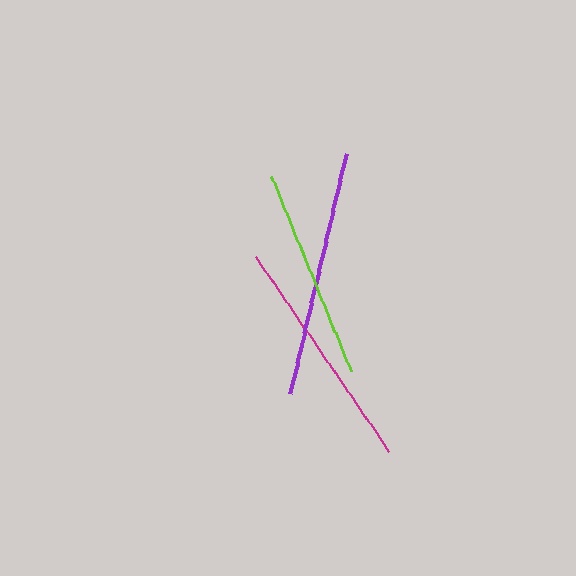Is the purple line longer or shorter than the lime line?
The purple line is longer than the lime line.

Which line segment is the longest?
The purple line is the longest at approximately 247 pixels.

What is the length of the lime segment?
The lime segment is approximately 210 pixels long.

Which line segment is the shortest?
The lime line is the shortest at approximately 210 pixels.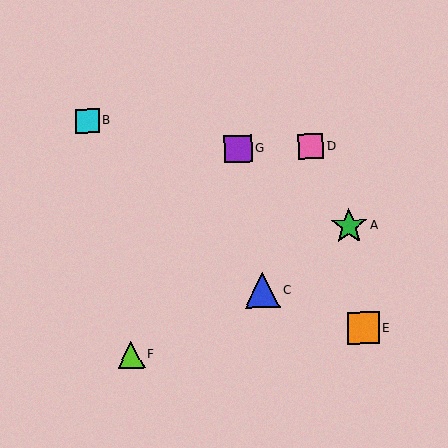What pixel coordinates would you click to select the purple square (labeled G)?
Click at (238, 149) to select the purple square G.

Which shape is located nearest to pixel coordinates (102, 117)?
The cyan square (labeled B) at (88, 121) is nearest to that location.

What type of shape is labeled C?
Shape C is a blue triangle.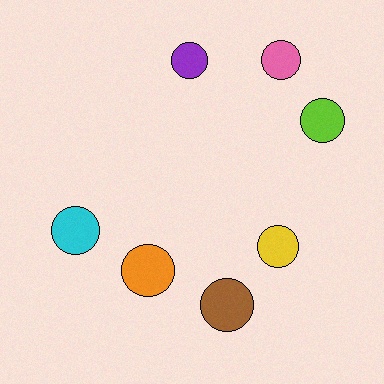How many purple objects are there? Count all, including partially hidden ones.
There is 1 purple object.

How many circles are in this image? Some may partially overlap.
There are 7 circles.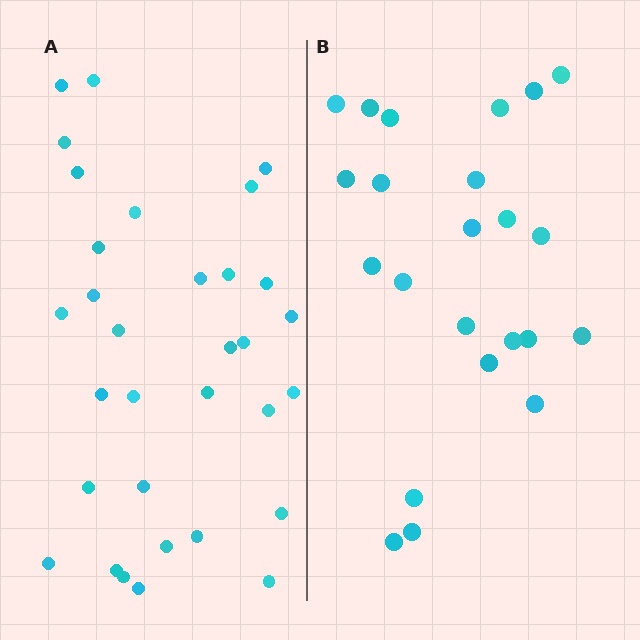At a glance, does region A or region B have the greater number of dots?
Region A (the left region) has more dots.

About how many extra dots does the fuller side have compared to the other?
Region A has roughly 8 or so more dots than region B.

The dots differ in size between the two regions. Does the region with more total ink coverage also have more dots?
No. Region B has more total ink coverage because its dots are larger, but region A actually contains more individual dots. Total area can be misleading — the number of items is what matters here.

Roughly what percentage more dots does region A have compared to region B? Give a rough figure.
About 40% more.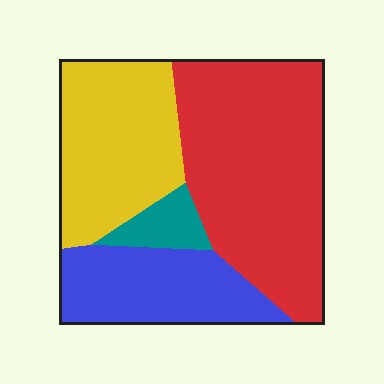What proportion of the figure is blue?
Blue takes up about one fifth (1/5) of the figure.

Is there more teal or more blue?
Blue.